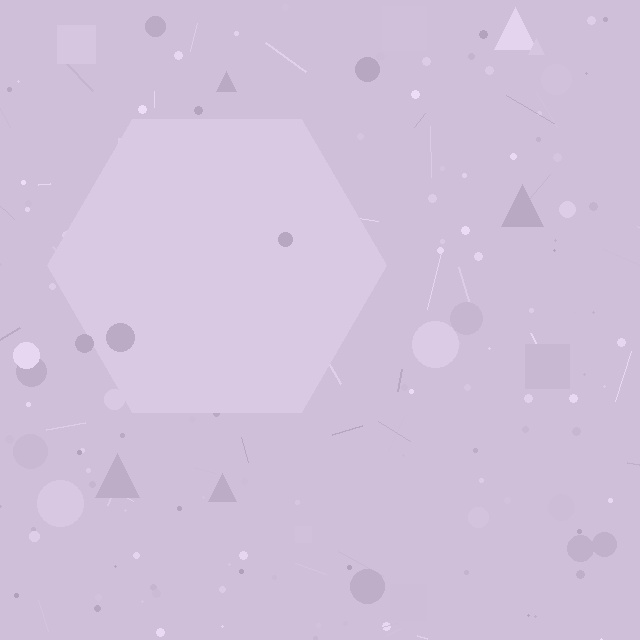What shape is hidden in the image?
A hexagon is hidden in the image.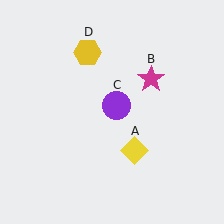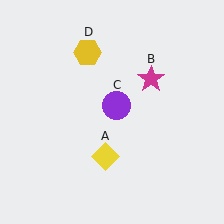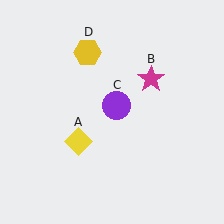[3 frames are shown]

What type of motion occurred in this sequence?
The yellow diamond (object A) rotated clockwise around the center of the scene.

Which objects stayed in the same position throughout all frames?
Magenta star (object B) and purple circle (object C) and yellow hexagon (object D) remained stationary.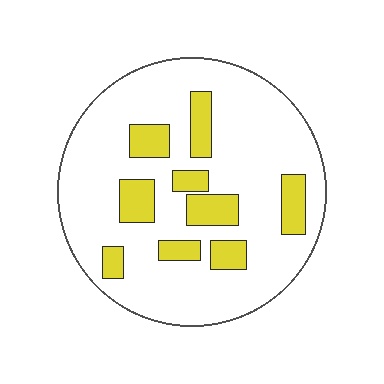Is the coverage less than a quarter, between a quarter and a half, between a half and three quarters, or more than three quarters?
Less than a quarter.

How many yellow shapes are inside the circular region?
9.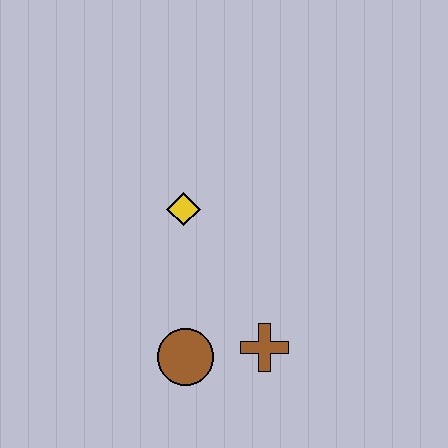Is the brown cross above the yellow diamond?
No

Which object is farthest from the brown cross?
The yellow diamond is farthest from the brown cross.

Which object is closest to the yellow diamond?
The brown circle is closest to the yellow diamond.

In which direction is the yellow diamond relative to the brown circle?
The yellow diamond is above the brown circle.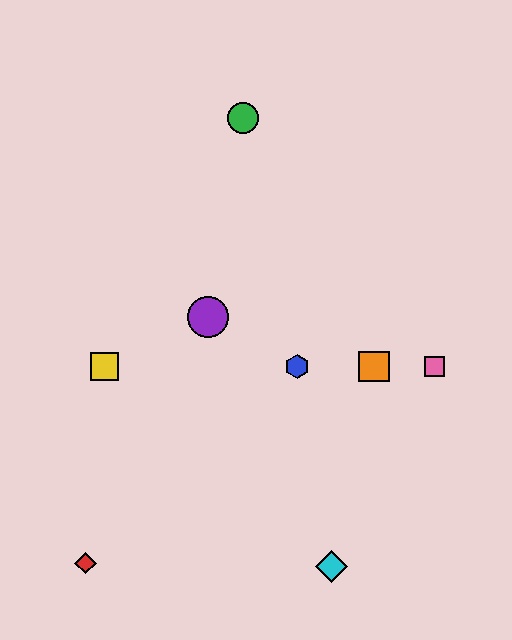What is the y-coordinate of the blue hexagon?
The blue hexagon is at y≈367.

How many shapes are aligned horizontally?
4 shapes (the blue hexagon, the yellow square, the orange square, the pink square) are aligned horizontally.